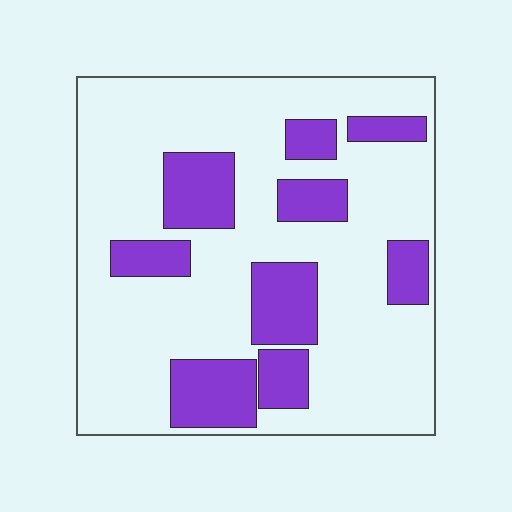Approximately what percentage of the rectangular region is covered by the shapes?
Approximately 25%.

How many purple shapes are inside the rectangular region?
9.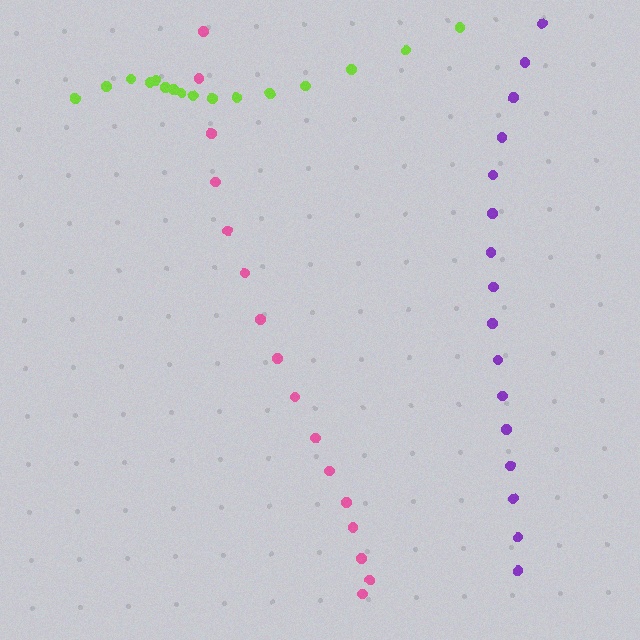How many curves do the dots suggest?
There are 3 distinct paths.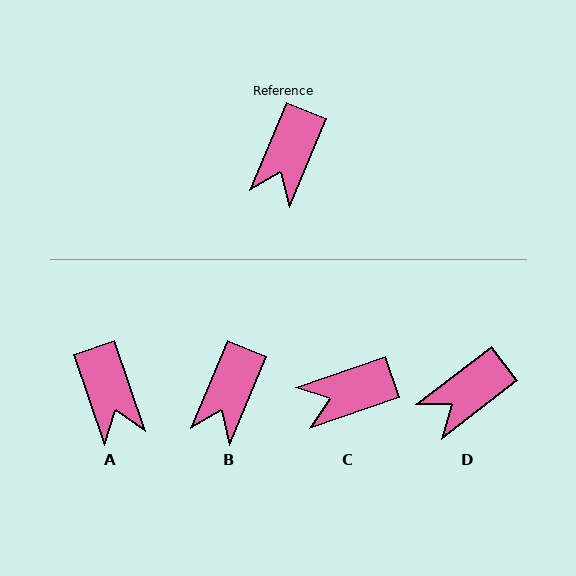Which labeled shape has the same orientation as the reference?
B.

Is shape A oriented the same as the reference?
No, it is off by about 42 degrees.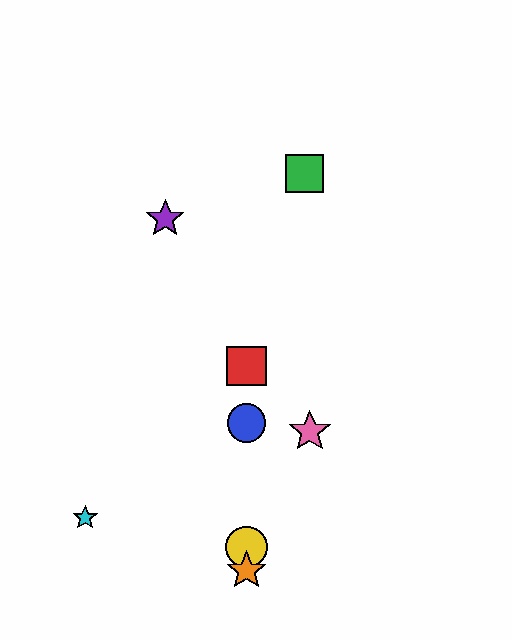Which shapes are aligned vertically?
The red square, the blue circle, the yellow circle, the orange star are aligned vertically.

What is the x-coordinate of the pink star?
The pink star is at x≈310.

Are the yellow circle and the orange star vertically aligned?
Yes, both are at x≈247.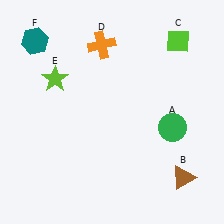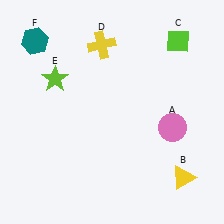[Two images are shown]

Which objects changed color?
A changed from green to pink. B changed from brown to yellow. D changed from orange to yellow.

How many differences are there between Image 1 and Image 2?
There are 3 differences between the two images.